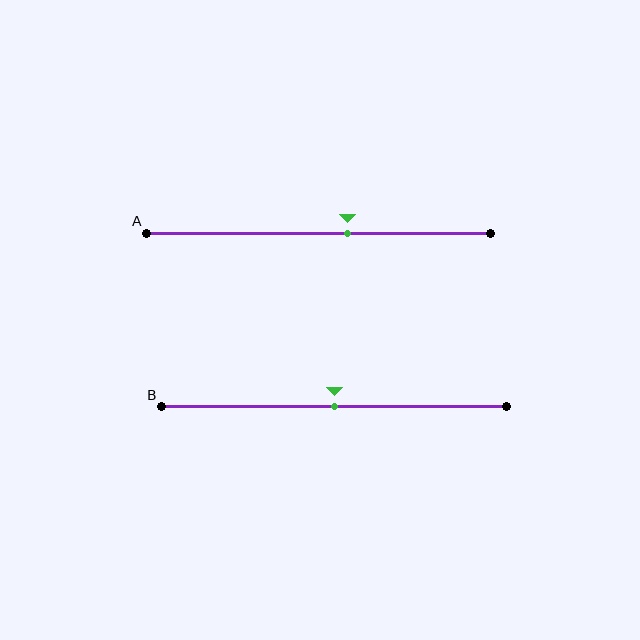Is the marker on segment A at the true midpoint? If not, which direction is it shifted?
No, the marker on segment A is shifted to the right by about 8% of the segment length.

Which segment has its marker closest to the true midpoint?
Segment B has its marker closest to the true midpoint.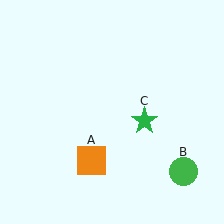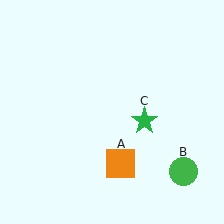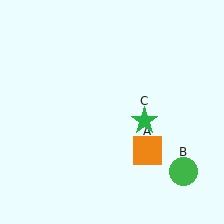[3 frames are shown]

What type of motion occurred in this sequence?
The orange square (object A) rotated counterclockwise around the center of the scene.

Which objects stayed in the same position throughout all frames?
Green circle (object B) and green star (object C) remained stationary.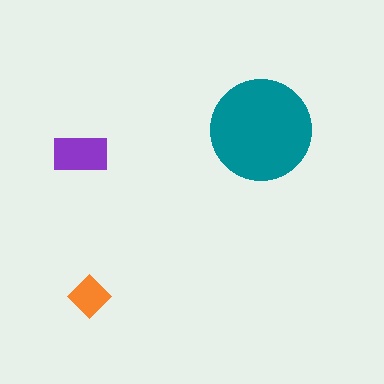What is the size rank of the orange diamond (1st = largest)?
3rd.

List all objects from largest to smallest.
The teal circle, the purple rectangle, the orange diamond.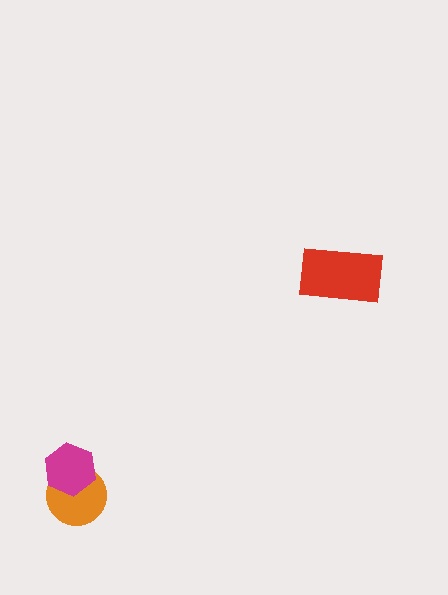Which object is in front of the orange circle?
The magenta hexagon is in front of the orange circle.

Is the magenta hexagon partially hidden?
No, no other shape covers it.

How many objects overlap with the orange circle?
1 object overlaps with the orange circle.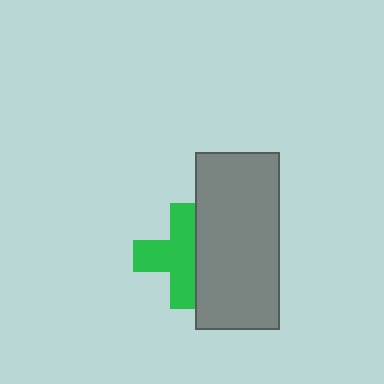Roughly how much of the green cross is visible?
Most of it is visible (roughly 68%).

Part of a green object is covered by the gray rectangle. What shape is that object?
It is a cross.